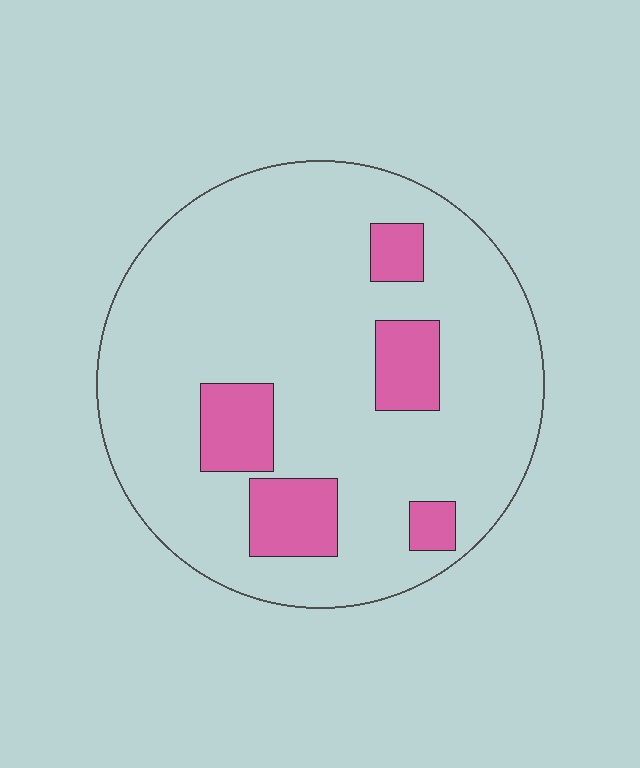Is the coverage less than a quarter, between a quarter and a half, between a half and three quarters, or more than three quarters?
Less than a quarter.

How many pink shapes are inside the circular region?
5.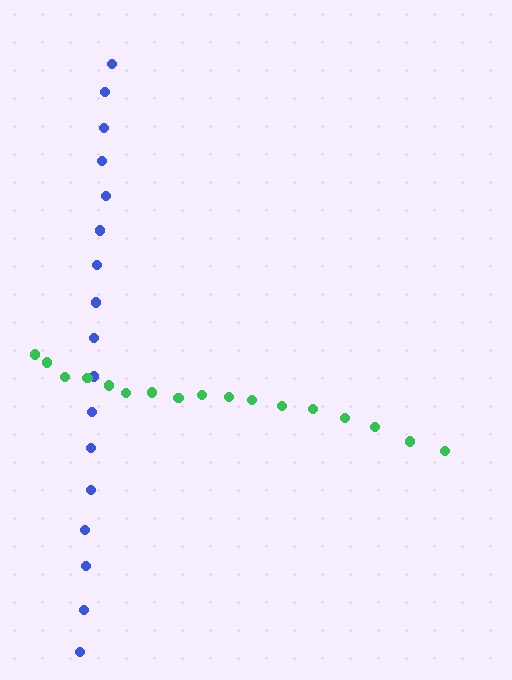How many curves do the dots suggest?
There are 2 distinct paths.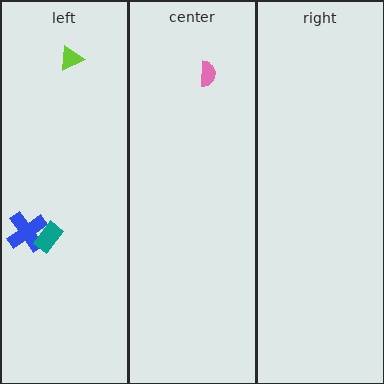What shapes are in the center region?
The pink semicircle.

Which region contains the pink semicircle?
The center region.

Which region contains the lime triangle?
The left region.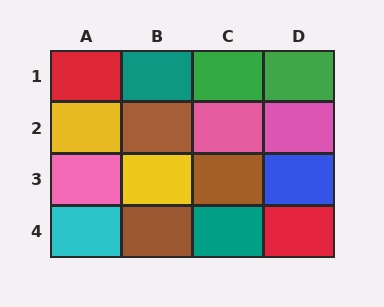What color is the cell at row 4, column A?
Cyan.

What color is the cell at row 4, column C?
Teal.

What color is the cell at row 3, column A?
Pink.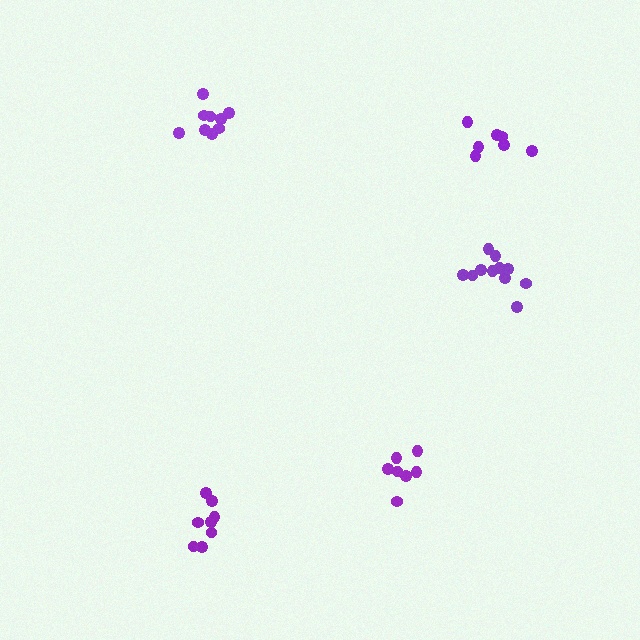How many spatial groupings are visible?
There are 5 spatial groupings.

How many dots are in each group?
Group 1: 8 dots, Group 2: 7 dots, Group 3: 7 dots, Group 4: 9 dots, Group 5: 11 dots (42 total).